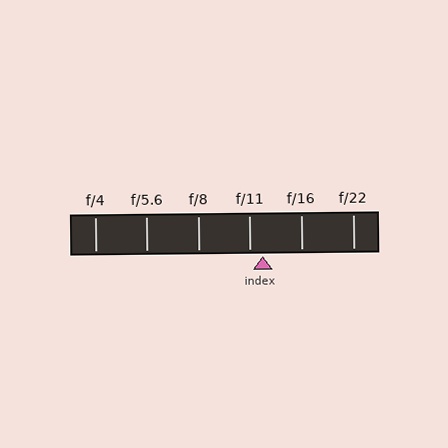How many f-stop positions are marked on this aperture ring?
There are 6 f-stop positions marked.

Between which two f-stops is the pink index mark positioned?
The index mark is between f/11 and f/16.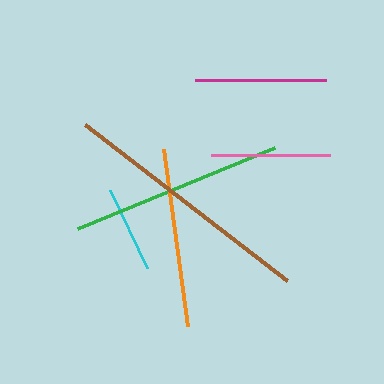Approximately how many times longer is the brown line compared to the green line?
The brown line is approximately 1.2 times the length of the green line.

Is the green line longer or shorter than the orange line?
The green line is longer than the orange line.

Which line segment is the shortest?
The cyan line is the shortest at approximately 86 pixels.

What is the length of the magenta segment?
The magenta segment is approximately 130 pixels long.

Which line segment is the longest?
The brown line is the longest at approximately 255 pixels.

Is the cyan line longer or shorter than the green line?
The green line is longer than the cyan line.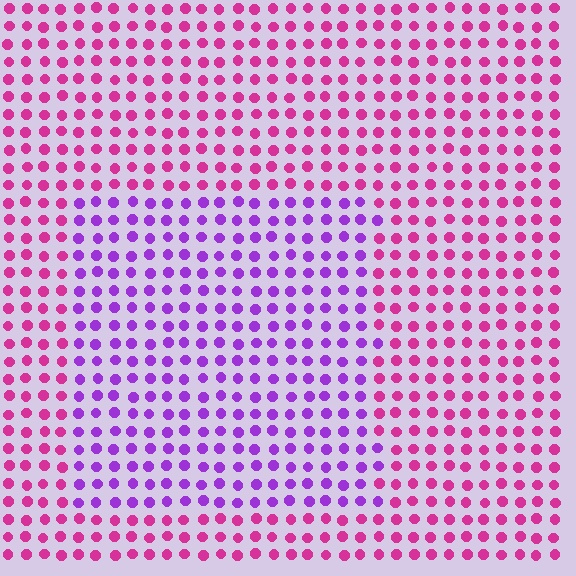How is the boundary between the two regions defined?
The boundary is defined purely by a slight shift in hue (about 43 degrees). Spacing, size, and orientation are identical on both sides.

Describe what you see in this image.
The image is filled with small magenta elements in a uniform arrangement. A rectangle-shaped region is visible where the elements are tinted to a slightly different hue, forming a subtle color boundary.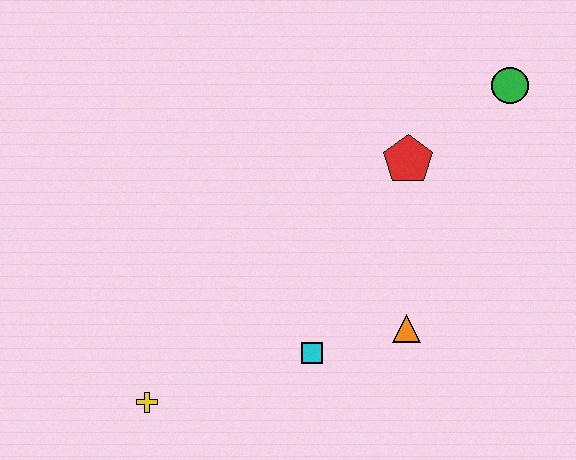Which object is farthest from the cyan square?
The green circle is farthest from the cyan square.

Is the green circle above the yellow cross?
Yes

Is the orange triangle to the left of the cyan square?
No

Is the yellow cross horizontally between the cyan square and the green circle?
No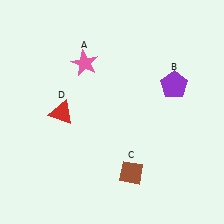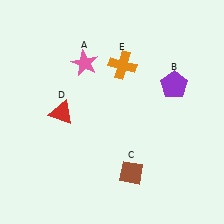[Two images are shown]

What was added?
An orange cross (E) was added in Image 2.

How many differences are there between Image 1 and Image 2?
There is 1 difference between the two images.